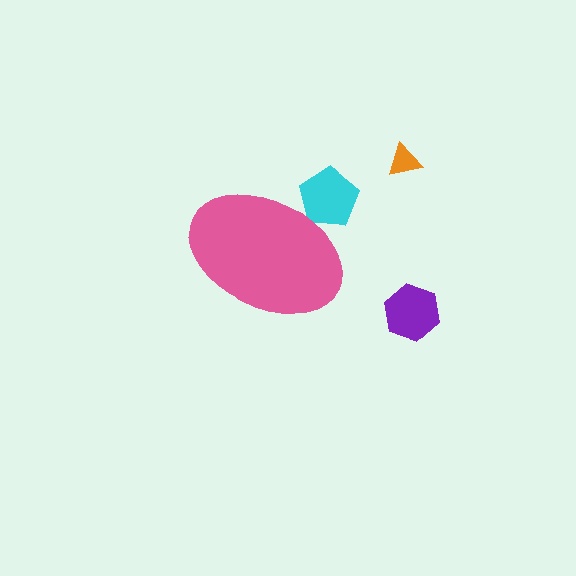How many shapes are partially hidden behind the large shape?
1 shape is partially hidden.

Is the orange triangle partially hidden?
No, the orange triangle is fully visible.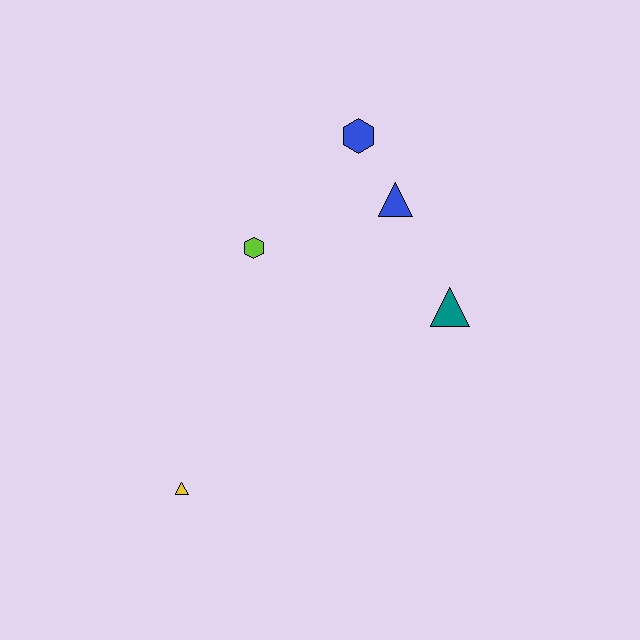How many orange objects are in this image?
There are no orange objects.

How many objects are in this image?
There are 5 objects.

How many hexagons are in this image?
There are 2 hexagons.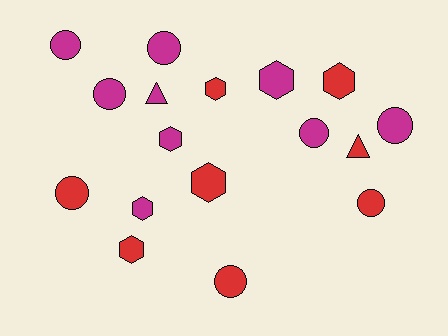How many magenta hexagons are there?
There are 3 magenta hexagons.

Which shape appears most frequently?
Circle, with 8 objects.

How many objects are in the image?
There are 17 objects.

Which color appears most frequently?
Magenta, with 9 objects.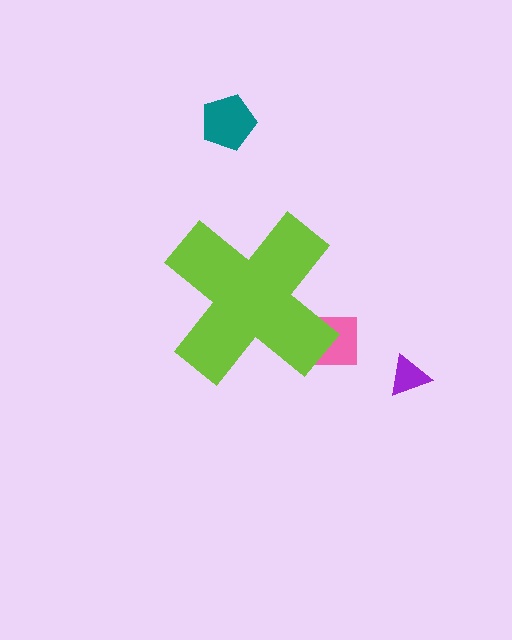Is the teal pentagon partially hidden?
No, the teal pentagon is fully visible.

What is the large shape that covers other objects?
A lime cross.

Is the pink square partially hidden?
Yes, the pink square is partially hidden behind the lime cross.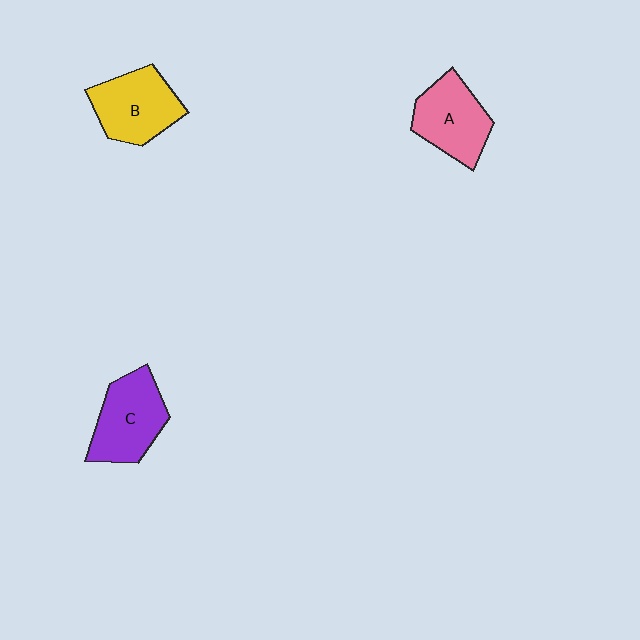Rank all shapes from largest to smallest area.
From largest to smallest: C (purple), B (yellow), A (pink).